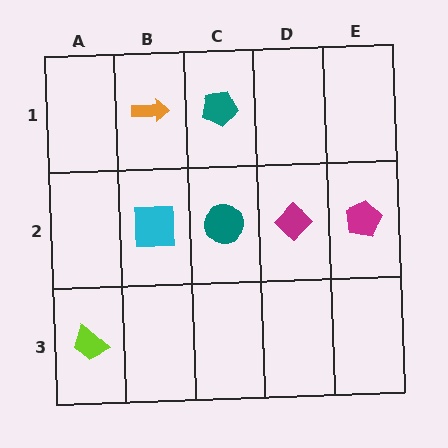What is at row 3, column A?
A lime trapezoid.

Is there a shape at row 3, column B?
No, that cell is empty.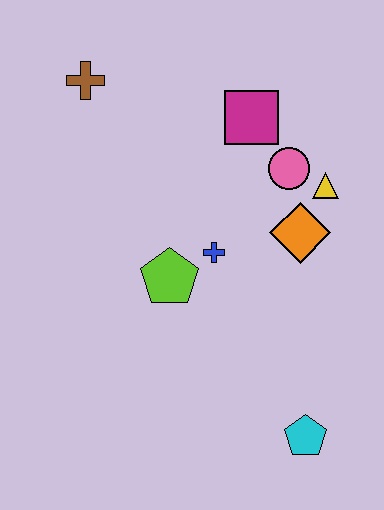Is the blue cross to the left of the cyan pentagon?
Yes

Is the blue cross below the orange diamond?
Yes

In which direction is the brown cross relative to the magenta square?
The brown cross is to the left of the magenta square.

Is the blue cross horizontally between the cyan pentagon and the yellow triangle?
No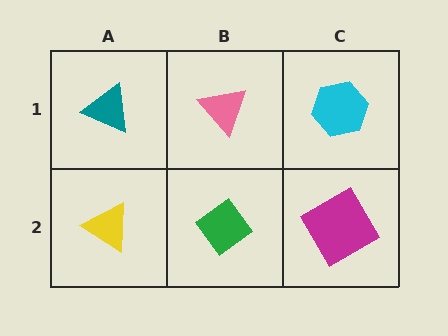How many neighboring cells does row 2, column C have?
2.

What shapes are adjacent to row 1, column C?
A magenta square (row 2, column C), a pink triangle (row 1, column B).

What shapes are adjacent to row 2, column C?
A cyan hexagon (row 1, column C), a green diamond (row 2, column B).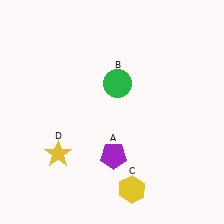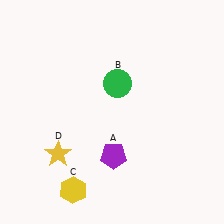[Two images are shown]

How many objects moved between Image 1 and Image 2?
1 object moved between the two images.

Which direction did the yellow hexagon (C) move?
The yellow hexagon (C) moved left.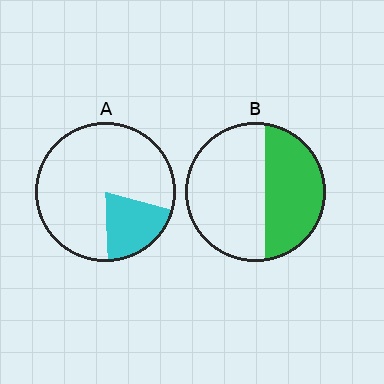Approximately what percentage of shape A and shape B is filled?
A is approximately 20% and B is approximately 40%.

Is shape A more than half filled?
No.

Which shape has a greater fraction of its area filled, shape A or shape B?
Shape B.